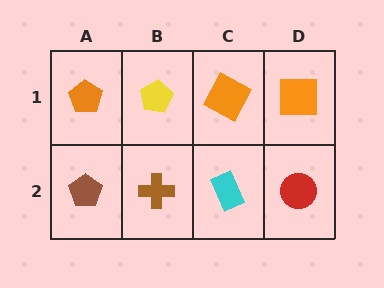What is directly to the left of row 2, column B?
A brown pentagon.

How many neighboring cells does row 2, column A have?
2.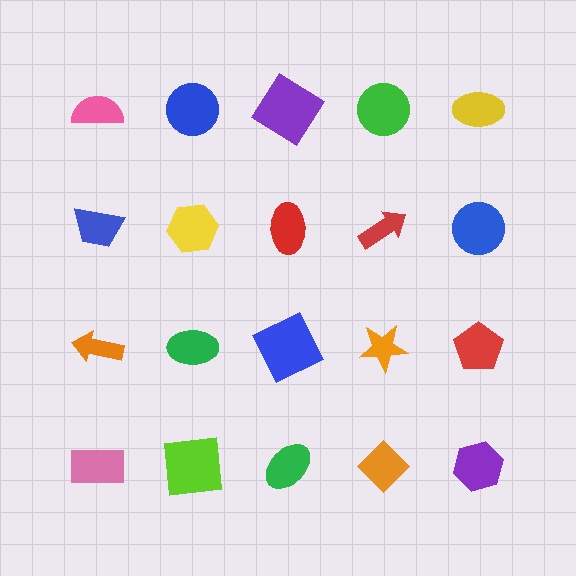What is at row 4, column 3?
A green ellipse.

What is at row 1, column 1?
A pink semicircle.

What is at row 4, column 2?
A lime square.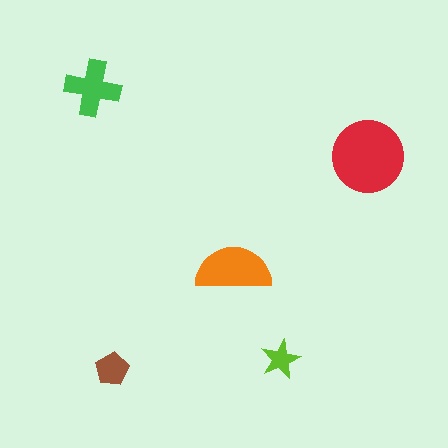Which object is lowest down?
The brown pentagon is bottommost.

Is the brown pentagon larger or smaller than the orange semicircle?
Smaller.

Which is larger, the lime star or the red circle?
The red circle.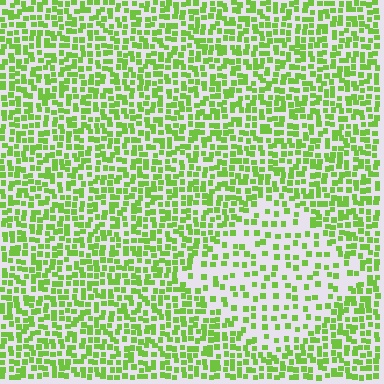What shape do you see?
I see a diamond.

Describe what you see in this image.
The image contains small lime elements arranged at two different densities. A diamond-shaped region is visible where the elements are less densely packed than the surrounding area.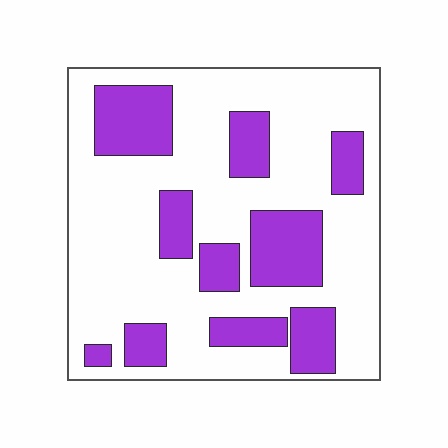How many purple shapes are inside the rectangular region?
10.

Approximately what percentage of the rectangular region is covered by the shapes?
Approximately 30%.